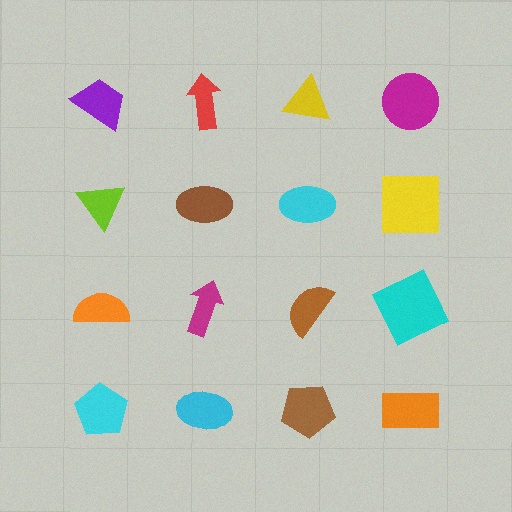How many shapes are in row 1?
4 shapes.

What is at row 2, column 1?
A lime triangle.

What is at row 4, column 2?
A cyan ellipse.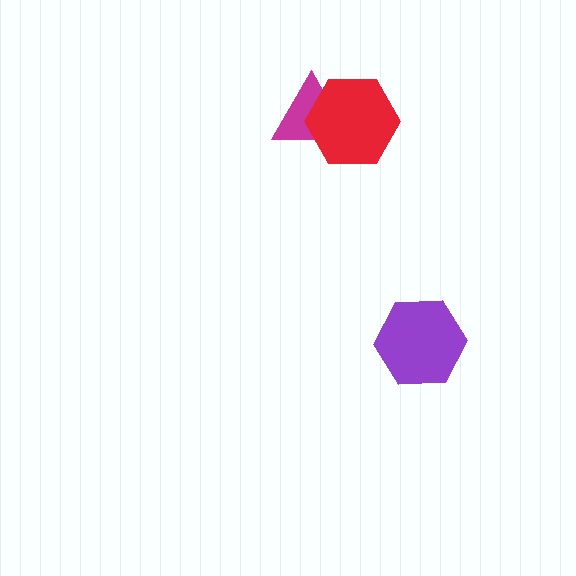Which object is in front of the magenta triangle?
The red hexagon is in front of the magenta triangle.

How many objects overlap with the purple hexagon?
0 objects overlap with the purple hexagon.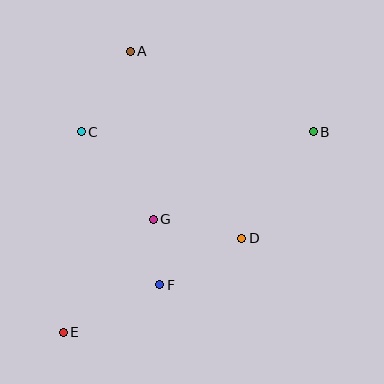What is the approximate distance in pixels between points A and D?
The distance between A and D is approximately 217 pixels.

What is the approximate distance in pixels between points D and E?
The distance between D and E is approximately 202 pixels.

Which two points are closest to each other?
Points F and G are closest to each other.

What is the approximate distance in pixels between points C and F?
The distance between C and F is approximately 172 pixels.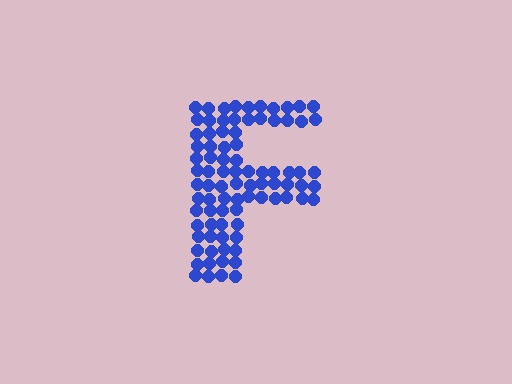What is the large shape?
The large shape is the letter F.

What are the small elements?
The small elements are circles.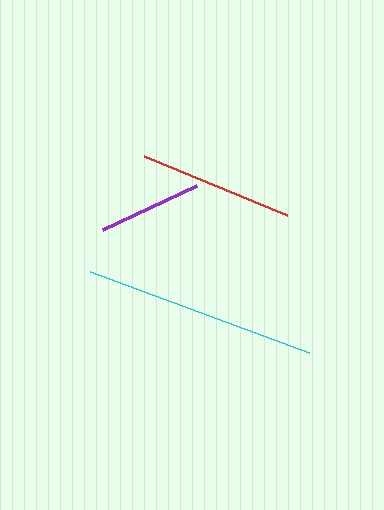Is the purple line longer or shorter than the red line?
The red line is longer than the purple line.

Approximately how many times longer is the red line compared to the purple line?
The red line is approximately 1.5 times the length of the purple line.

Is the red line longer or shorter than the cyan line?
The cyan line is longer than the red line.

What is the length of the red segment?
The red segment is approximately 155 pixels long.